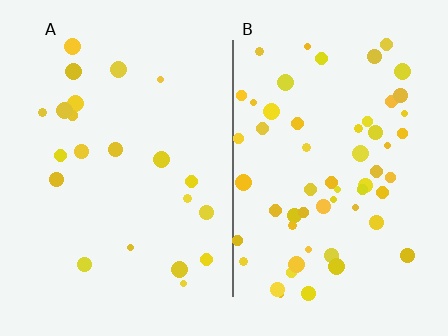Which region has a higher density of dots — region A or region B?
B (the right).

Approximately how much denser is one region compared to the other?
Approximately 2.7× — region B over region A.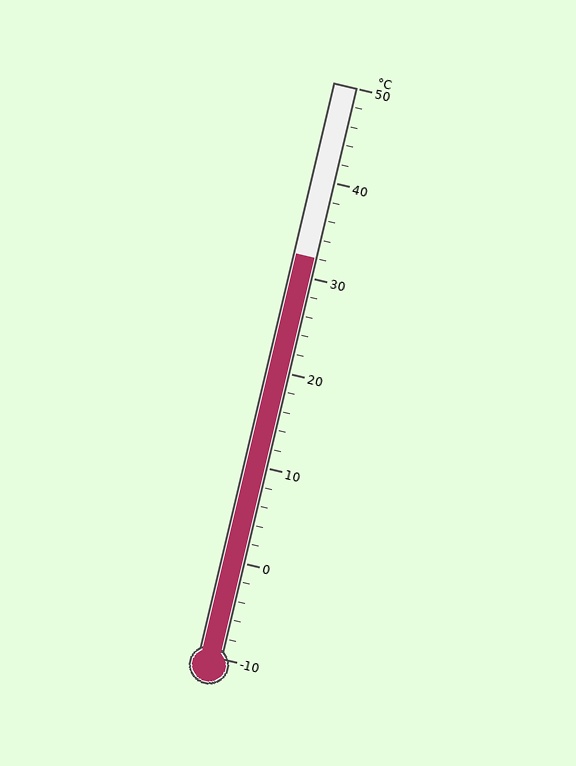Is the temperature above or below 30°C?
The temperature is above 30°C.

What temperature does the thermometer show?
The thermometer shows approximately 32°C.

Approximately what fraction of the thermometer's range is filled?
The thermometer is filled to approximately 70% of its range.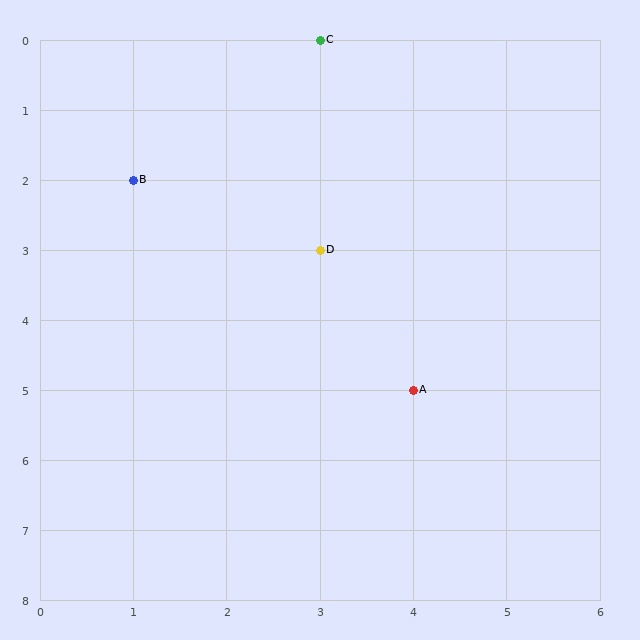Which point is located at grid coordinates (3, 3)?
Point D is at (3, 3).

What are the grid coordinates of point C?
Point C is at grid coordinates (3, 0).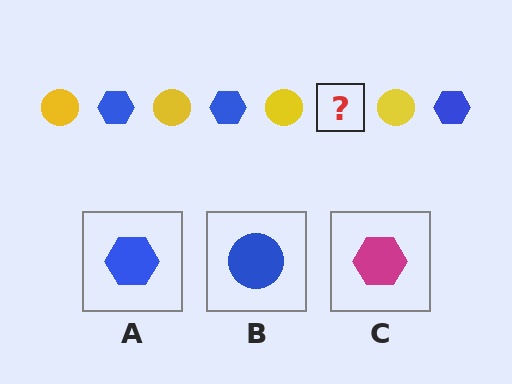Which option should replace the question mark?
Option A.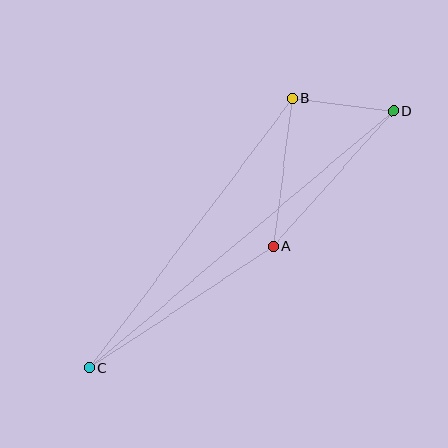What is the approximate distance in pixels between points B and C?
The distance between B and C is approximately 337 pixels.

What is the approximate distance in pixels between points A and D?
The distance between A and D is approximately 181 pixels.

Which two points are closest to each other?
Points B and D are closest to each other.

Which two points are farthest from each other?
Points C and D are farthest from each other.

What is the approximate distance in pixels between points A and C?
The distance between A and C is approximately 220 pixels.